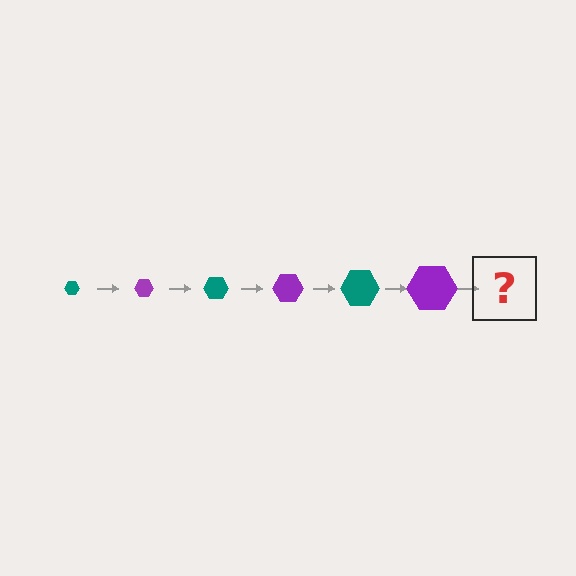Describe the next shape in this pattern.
It should be a teal hexagon, larger than the previous one.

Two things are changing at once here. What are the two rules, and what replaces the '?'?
The two rules are that the hexagon grows larger each step and the color cycles through teal and purple. The '?' should be a teal hexagon, larger than the previous one.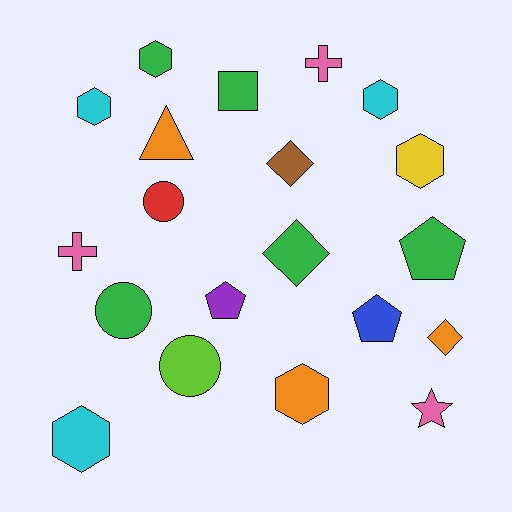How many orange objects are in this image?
There are 3 orange objects.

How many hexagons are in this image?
There are 6 hexagons.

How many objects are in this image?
There are 20 objects.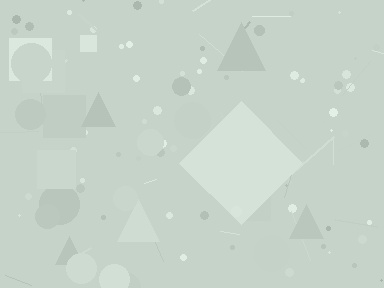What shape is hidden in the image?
A diamond is hidden in the image.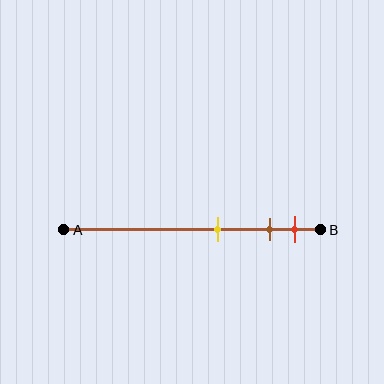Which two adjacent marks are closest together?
The brown and red marks are the closest adjacent pair.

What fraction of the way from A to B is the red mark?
The red mark is approximately 90% (0.9) of the way from A to B.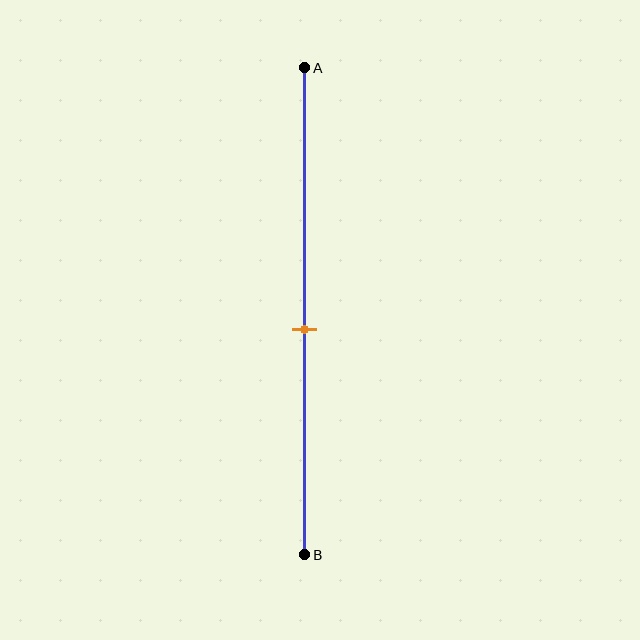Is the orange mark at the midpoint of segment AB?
No, the mark is at about 55% from A, not at the 50% midpoint.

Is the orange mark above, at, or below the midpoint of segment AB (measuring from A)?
The orange mark is below the midpoint of segment AB.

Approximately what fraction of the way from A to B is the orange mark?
The orange mark is approximately 55% of the way from A to B.